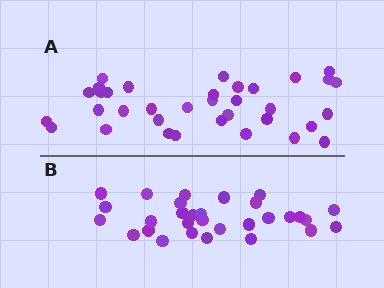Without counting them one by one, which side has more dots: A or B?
Region A (the top region) has more dots.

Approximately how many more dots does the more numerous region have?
Region A has about 5 more dots than region B.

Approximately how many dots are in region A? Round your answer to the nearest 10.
About 40 dots. (The exact count is 35, which rounds to 40.)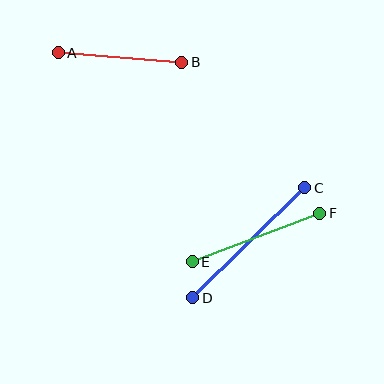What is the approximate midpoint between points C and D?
The midpoint is at approximately (249, 243) pixels.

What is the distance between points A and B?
The distance is approximately 124 pixels.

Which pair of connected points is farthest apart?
Points C and D are farthest apart.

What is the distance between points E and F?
The distance is approximately 136 pixels.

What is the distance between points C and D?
The distance is approximately 157 pixels.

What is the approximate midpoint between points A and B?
The midpoint is at approximately (120, 57) pixels.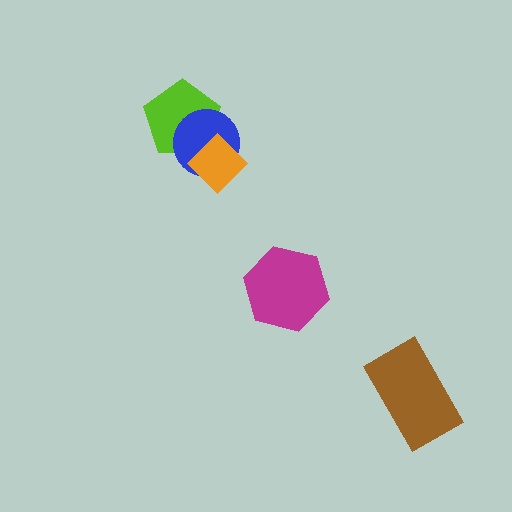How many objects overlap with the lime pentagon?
2 objects overlap with the lime pentagon.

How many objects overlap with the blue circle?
2 objects overlap with the blue circle.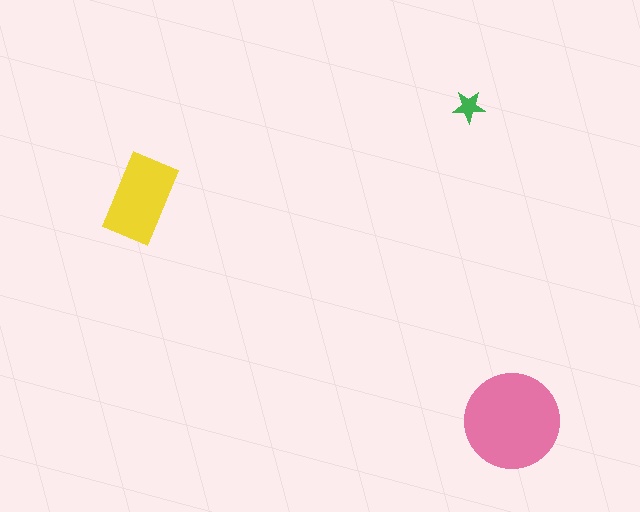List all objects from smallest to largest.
The green star, the yellow rectangle, the pink circle.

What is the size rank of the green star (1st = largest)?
3rd.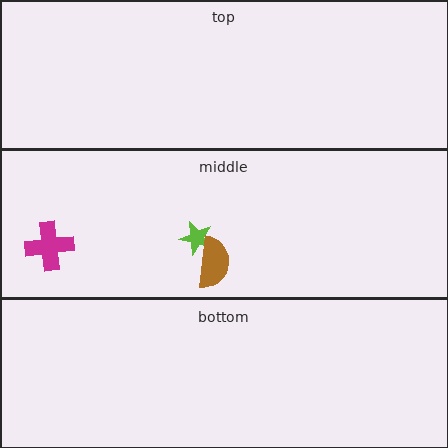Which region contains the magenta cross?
The middle region.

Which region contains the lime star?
The middle region.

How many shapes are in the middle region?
3.